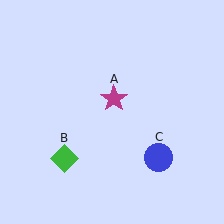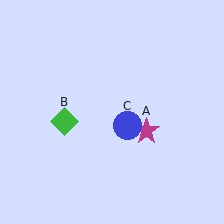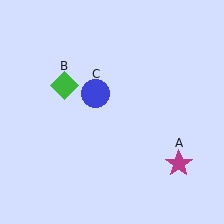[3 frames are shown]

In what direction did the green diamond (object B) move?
The green diamond (object B) moved up.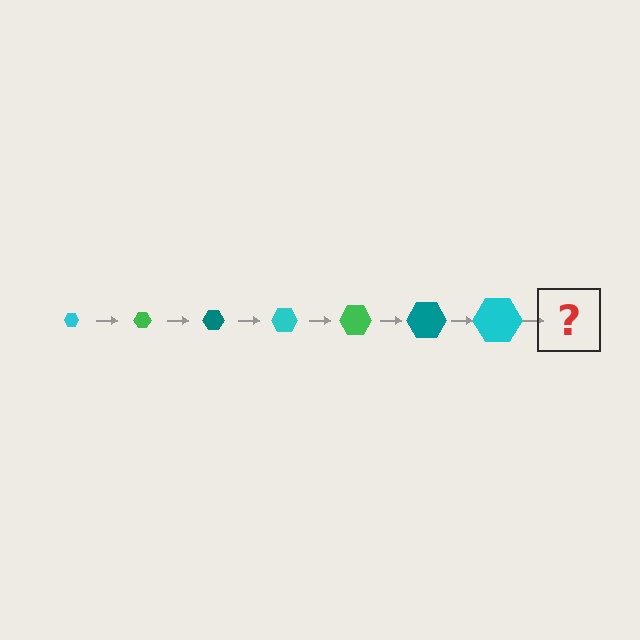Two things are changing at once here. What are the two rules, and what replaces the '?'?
The two rules are that the hexagon grows larger each step and the color cycles through cyan, green, and teal. The '?' should be a green hexagon, larger than the previous one.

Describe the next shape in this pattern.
It should be a green hexagon, larger than the previous one.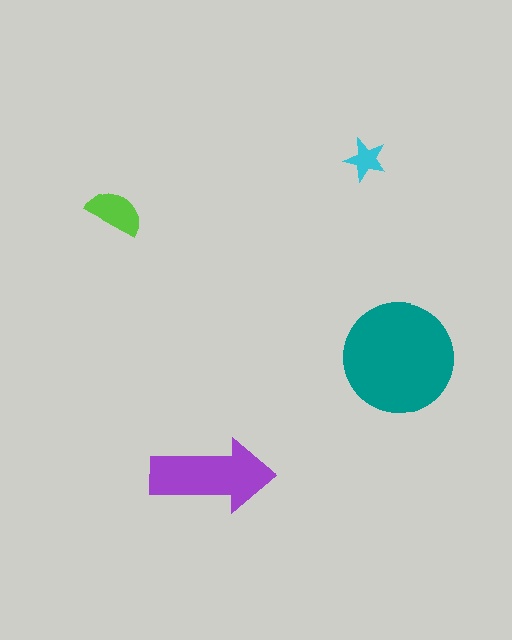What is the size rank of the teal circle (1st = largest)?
1st.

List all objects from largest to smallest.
The teal circle, the purple arrow, the lime semicircle, the cyan star.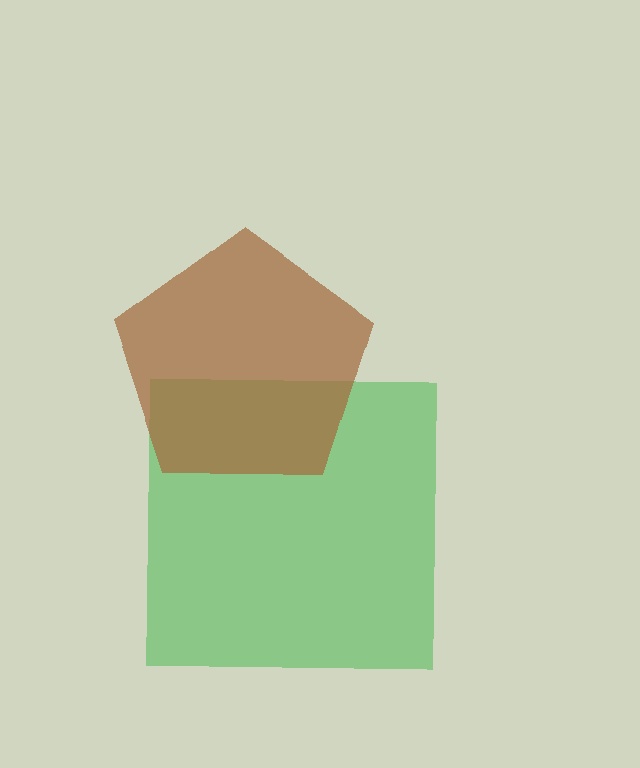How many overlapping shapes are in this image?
There are 2 overlapping shapes in the image.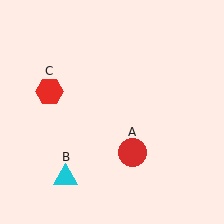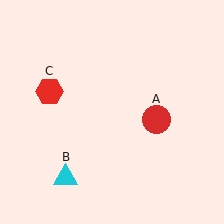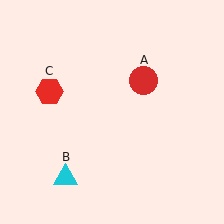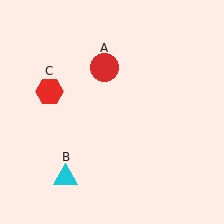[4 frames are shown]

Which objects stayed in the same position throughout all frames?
Cyan triangle (object B) and red hexagon (object C) remained stationary.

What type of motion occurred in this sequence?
The red circle (object A) rotated counterclockwise around the center of the scene.